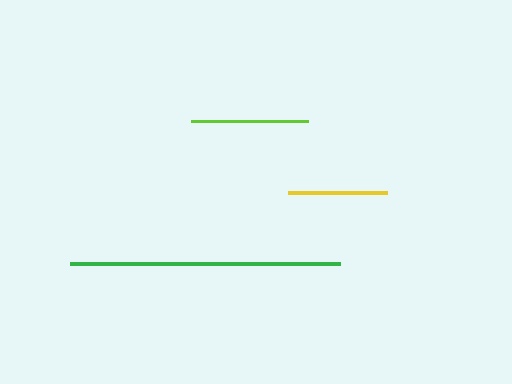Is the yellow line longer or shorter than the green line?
The green line is longer than the yellow line.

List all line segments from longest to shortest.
From longest to shortest: green, lime, yellow.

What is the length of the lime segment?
The lime segment is approximately 117 pixels long.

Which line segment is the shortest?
The yellow line is the shortest at approximately 98 pixels.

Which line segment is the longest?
The green line is the longest at approximately 270 pixels.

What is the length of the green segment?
The green segment is approximately 270 pixels long.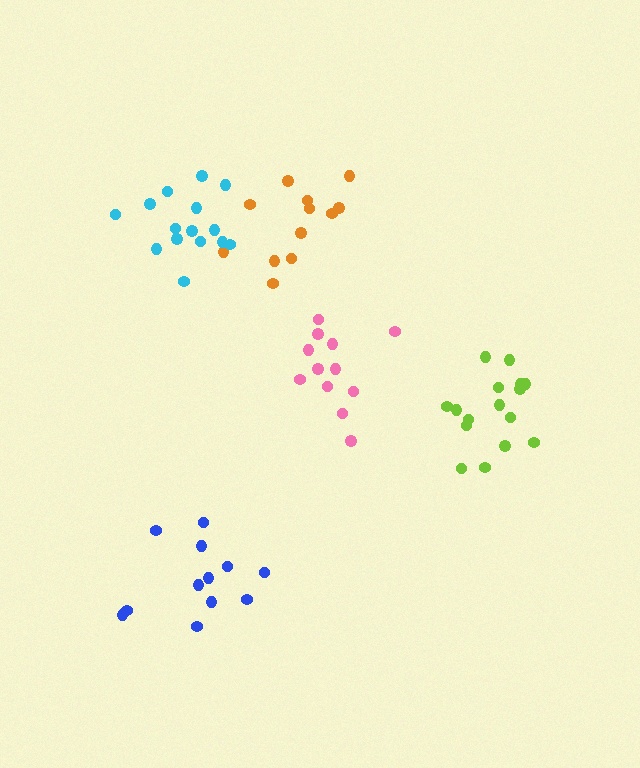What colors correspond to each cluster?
The clusters are colored: orange, lime, blue, pink, cyan.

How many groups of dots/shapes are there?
There are 5 groups.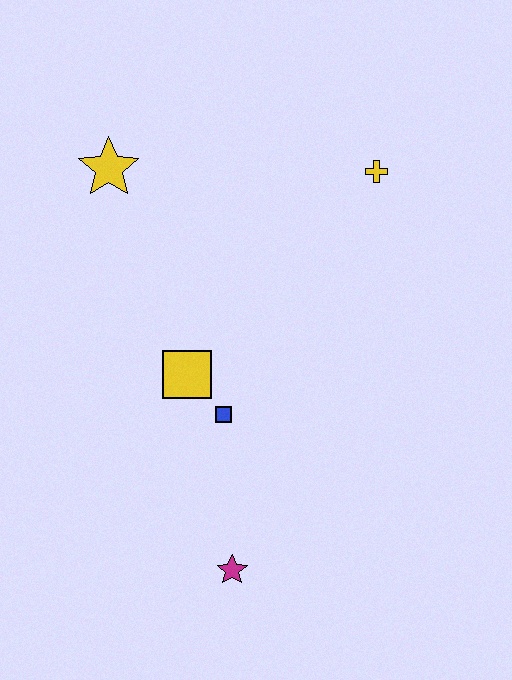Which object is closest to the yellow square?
The blue square is closest to the yellow square.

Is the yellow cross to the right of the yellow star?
Yes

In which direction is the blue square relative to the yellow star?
The blue square is below the yellow star.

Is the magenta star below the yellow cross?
Yes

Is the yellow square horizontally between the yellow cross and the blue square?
No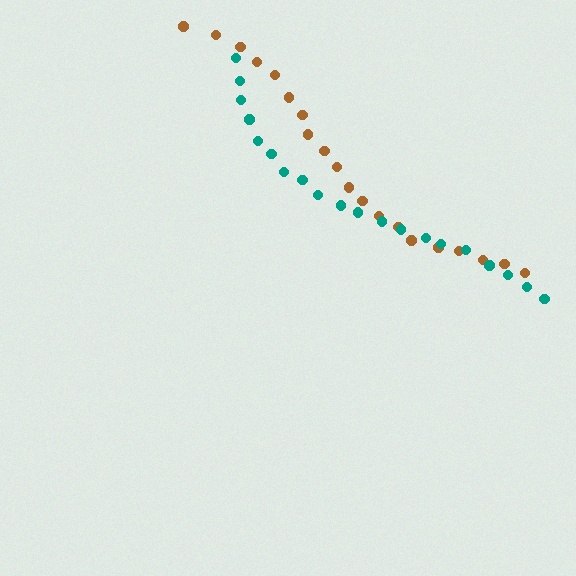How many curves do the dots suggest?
There are 2 distinct paths.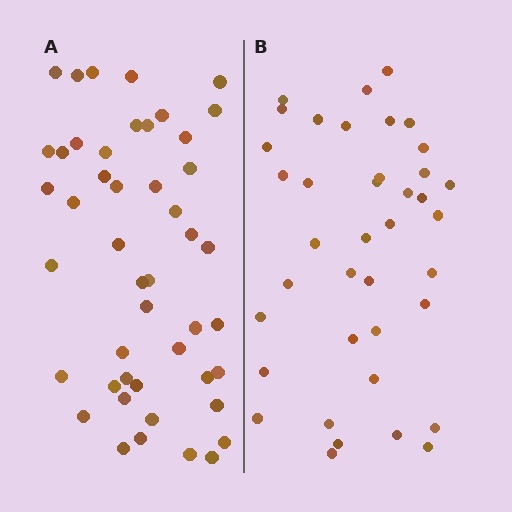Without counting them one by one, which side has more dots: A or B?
Region A (the left region) has more dots.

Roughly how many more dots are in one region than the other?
Region A has roughly 8 or so more dots than region B.